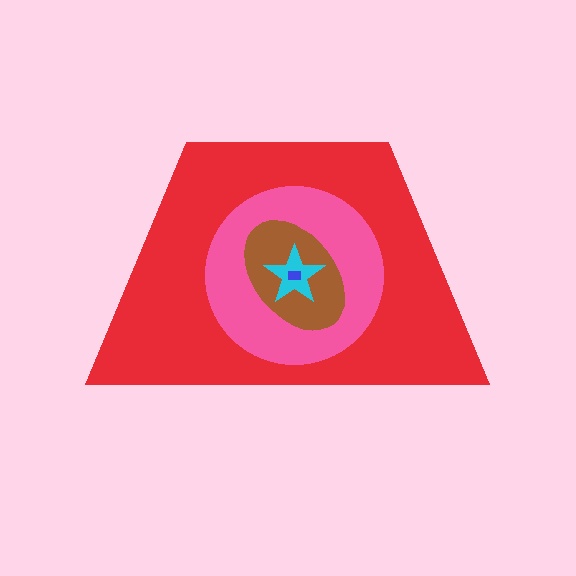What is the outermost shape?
The red trapezoid.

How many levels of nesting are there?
5.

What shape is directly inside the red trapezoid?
The pink circle.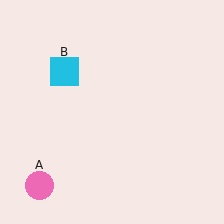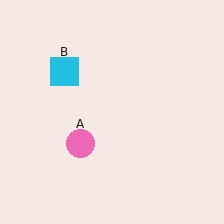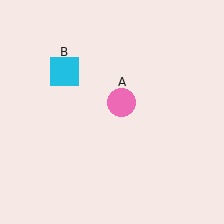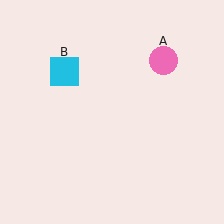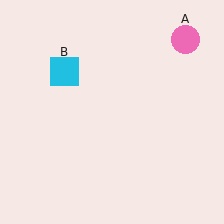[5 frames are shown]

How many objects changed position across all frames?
1 object changed position: pink circle (object A).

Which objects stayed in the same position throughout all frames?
Cyan square (object B) remained stationary.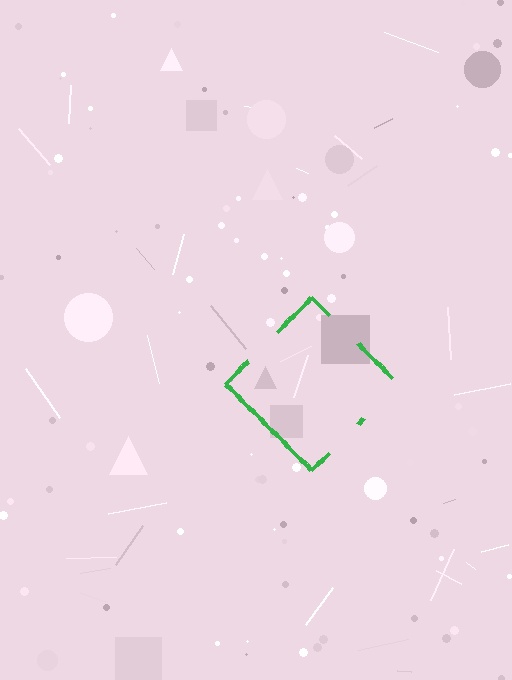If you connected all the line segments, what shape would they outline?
They would outline a diamond.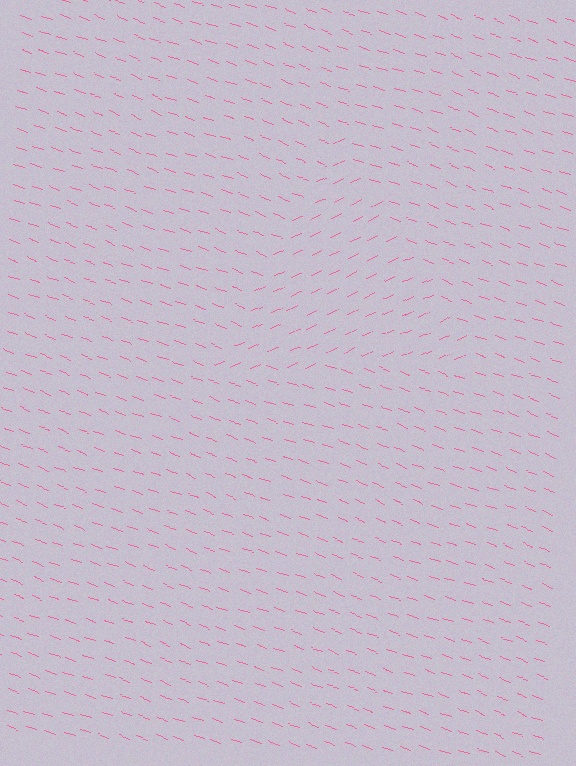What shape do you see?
I see a triangle.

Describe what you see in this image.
The image is filled with small pink line segments. A triangle region in the image has lines oriented differently from the surrounding lines, creating a visible texture boundary.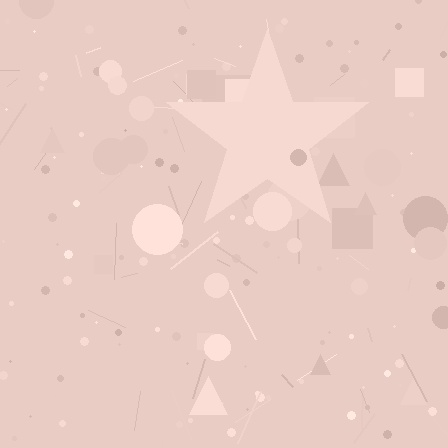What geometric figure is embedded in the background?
A star is embedded in the background.